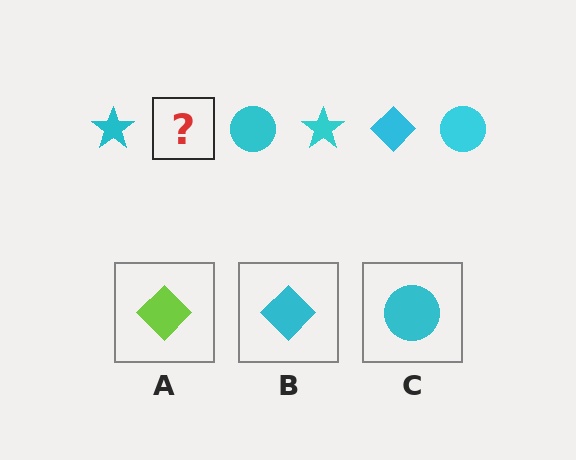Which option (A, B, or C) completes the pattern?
B.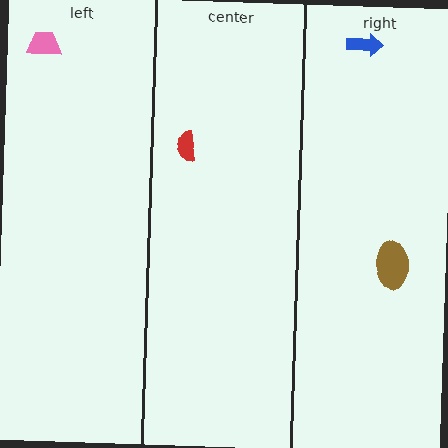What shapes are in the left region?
The pink trapezoid.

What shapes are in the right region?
The blue arrow, the brown ellipse.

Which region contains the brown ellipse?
The right region.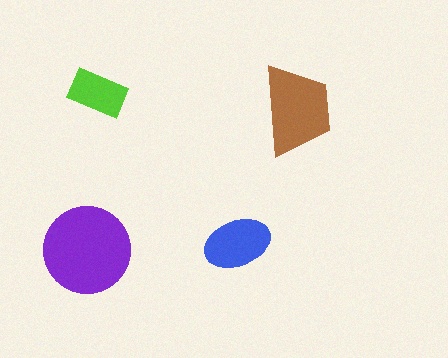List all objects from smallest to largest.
The lime rectangle, the blue ellipse, the brown trapezoid, the purple circle.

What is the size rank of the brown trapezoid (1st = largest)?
2nd.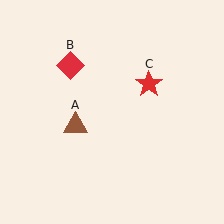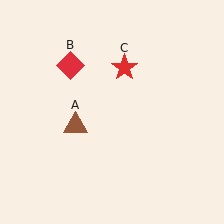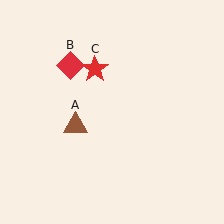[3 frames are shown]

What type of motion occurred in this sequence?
The red star (object C) rotated counterclockwise around the center of the scene.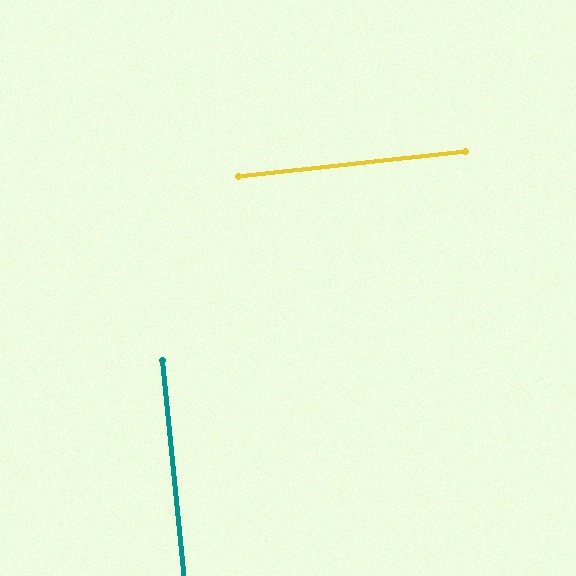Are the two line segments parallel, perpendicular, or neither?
Perpendicular — they meet at approximately 89°.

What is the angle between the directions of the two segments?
Approximately 89 degrees.